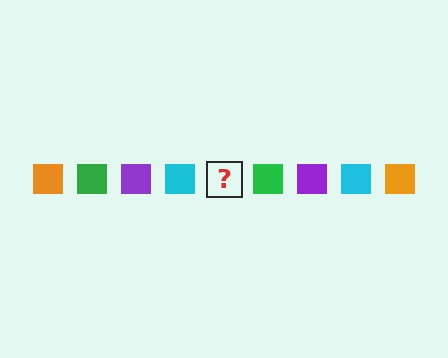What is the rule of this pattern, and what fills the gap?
The rule is that the pattern cycles through orange, green, purple, cyan squares. The gap should be filled with an orange square.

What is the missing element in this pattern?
The missing element is an orange square.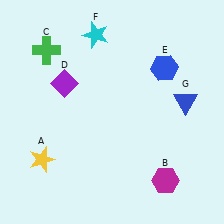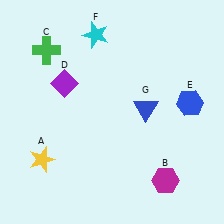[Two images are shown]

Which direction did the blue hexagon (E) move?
The blue hexagon (E) moved down.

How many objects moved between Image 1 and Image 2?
2 objects moved between the two images.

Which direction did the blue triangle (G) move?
The blue triangle (G) moved left.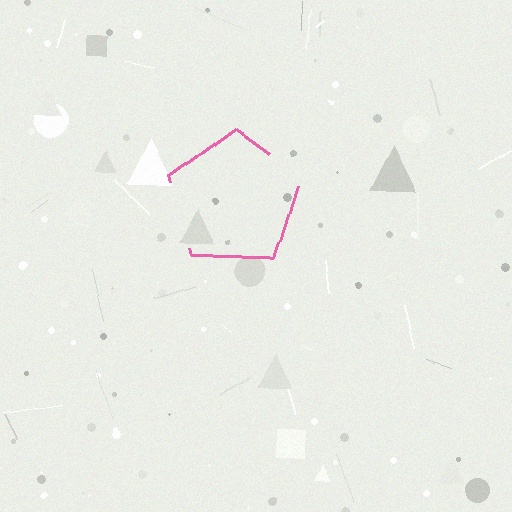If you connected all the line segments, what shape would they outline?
They would outline a pentagon.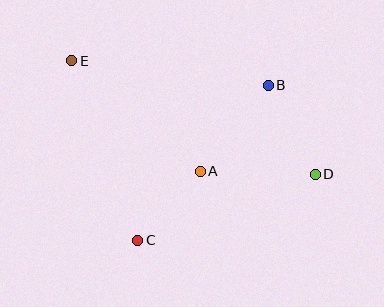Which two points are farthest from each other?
Points D and E are farthest from each other.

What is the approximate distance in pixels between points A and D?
The distance between A and D is approximately 115 pixels.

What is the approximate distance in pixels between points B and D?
The distance between B and D is approximately 101 pixels.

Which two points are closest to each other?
Points A and C are closest to each other.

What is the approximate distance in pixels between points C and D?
The distance between C and D is approximately 189 pixels.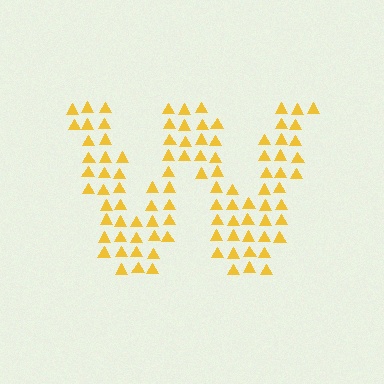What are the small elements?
The small elements are triangles.